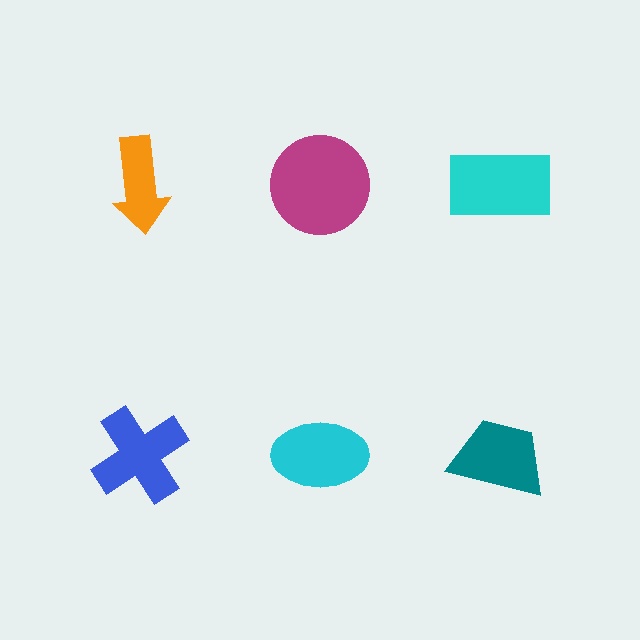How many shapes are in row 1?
3 shapes.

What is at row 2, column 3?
A teal trapezoid.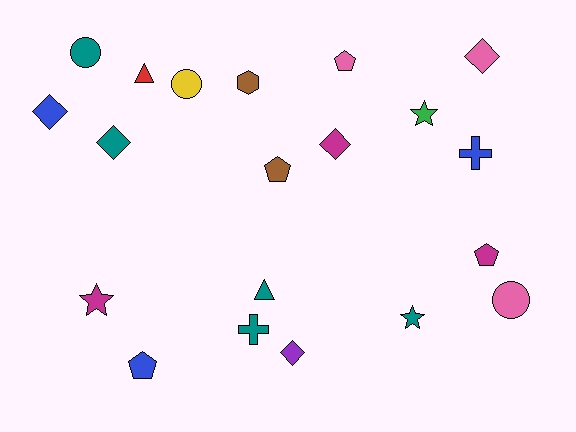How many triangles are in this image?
There are 2 triangles.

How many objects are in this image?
There are 20 objects.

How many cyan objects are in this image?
There are no cyan objects.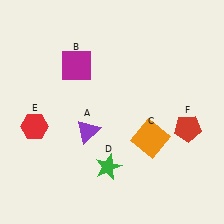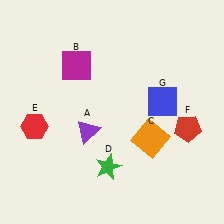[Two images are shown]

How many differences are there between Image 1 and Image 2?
There is 1 difference between the two images.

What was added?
A blue square (G) was added in Image 2.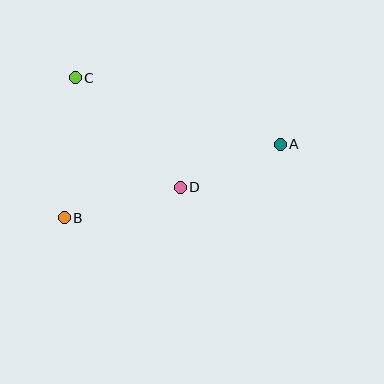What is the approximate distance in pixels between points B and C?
The distance between B and C is approximately 140 pixels.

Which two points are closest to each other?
Points A and D are closest to each other.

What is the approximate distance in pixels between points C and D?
The distance between C and D is approximately 152 pixels.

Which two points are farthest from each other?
Points A and B are farthest from each other.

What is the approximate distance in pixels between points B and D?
The distance between B and D is approximately 120 pixels.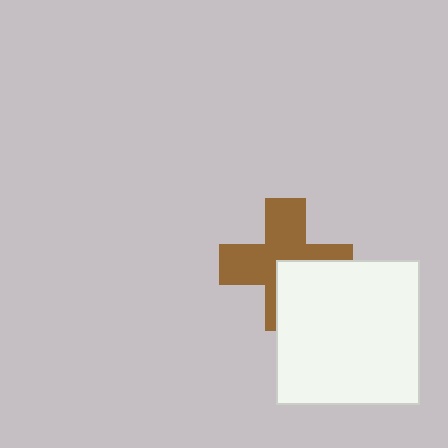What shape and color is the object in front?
The object in front is a white square.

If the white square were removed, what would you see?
You would see the complete brown cross.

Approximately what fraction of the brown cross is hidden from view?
Roughly 37% of the brown cross is hidden behind the white square.